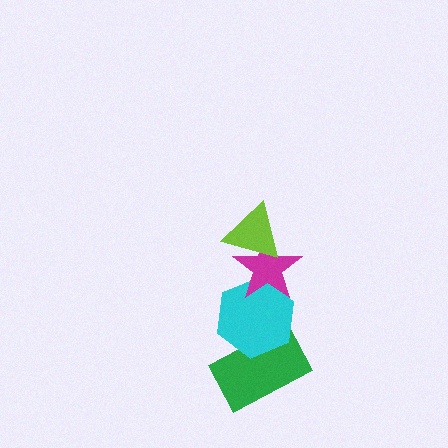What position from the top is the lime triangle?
The lime triangle is 1st from the top.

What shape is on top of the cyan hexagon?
The magenta star is on top of the cyan hexagon.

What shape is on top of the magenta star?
The lime triangle is on top of the magenta star.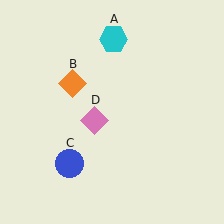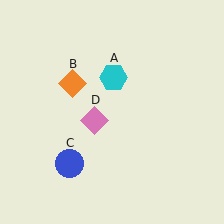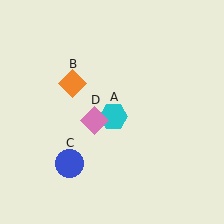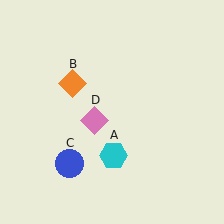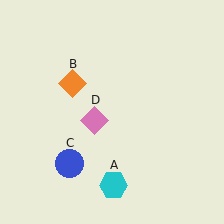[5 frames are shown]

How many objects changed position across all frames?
1 object changed position: cyan hexagon (object A).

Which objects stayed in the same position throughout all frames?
Orange diamond (object B) and blue circle (object C) and pink diamond (object D) remained stationary.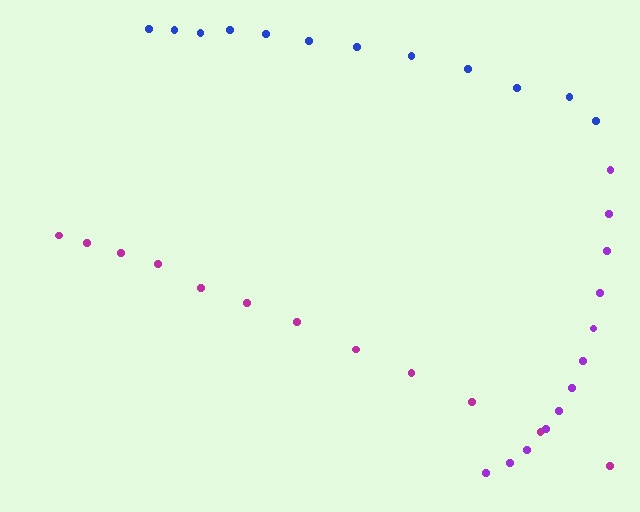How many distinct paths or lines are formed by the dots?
There are 3 distinct paths.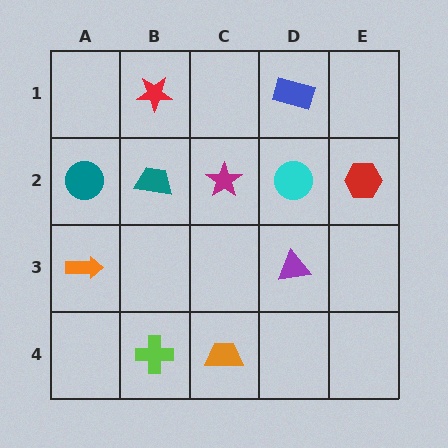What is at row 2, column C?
A magenta star.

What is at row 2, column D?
A cyan circle.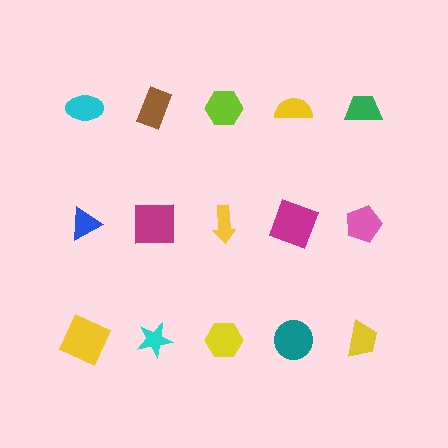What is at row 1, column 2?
A brown rectangle.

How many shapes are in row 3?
5 shapes.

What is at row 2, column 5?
A pink pentagon.